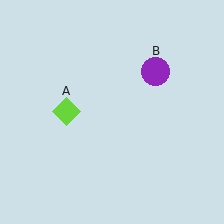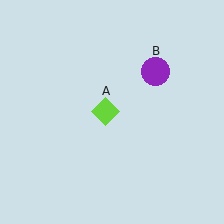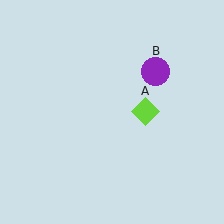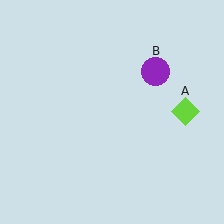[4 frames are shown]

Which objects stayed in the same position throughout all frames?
Purple circle (object B) remained stationary.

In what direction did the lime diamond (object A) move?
The lime diamond (object A) moved right.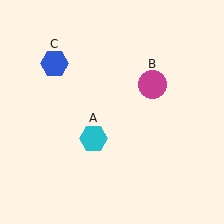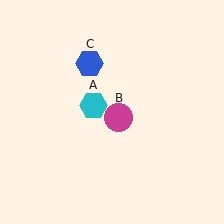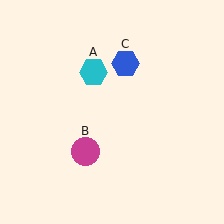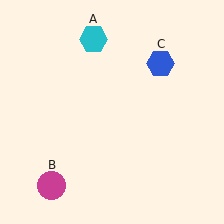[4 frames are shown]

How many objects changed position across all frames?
3 objects changed position: cyan hexagon (object A), magenta circle (object B), blue hexagon (object C).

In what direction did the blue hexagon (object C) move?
The blue hexagon (object C) moved right.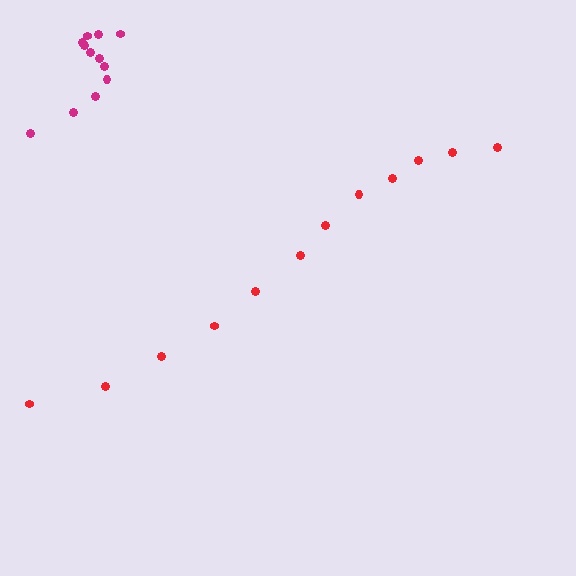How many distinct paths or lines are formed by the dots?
There are 2 distinct paths.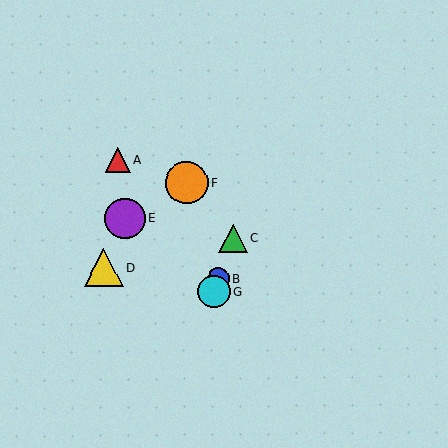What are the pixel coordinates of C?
Object C is at (233, 238).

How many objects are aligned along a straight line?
3 objects (B, C, G) are aligned along a straight line.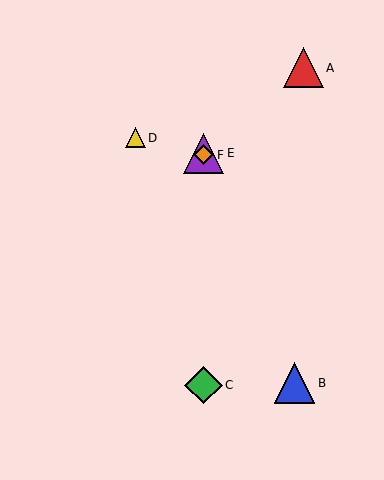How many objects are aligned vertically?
3 objects (C, E, F) are aligned vertically.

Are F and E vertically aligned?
Yes, both are at x≈203.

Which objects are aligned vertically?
Objects C, E, F are aligned vertically.